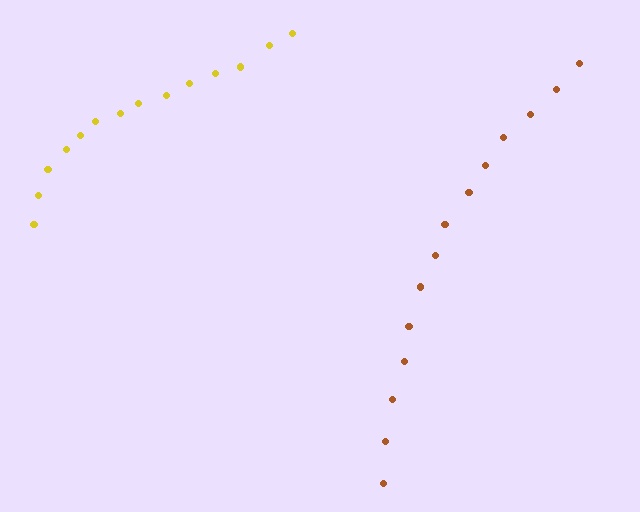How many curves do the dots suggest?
There are 2 distinct paths.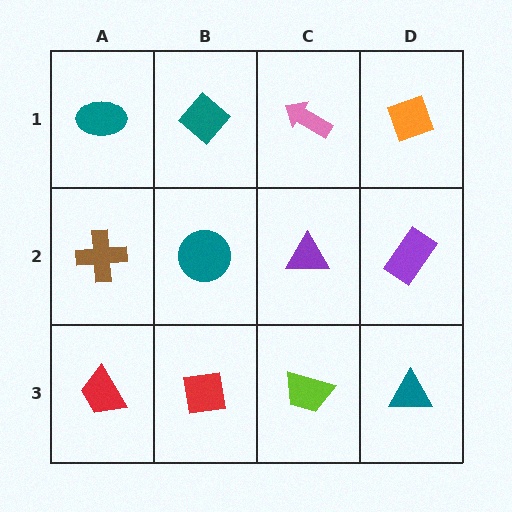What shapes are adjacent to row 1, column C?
A purple triangle (row 2, column C), a teal diamond (row 1, column B), an orange diamond (row 1, column D).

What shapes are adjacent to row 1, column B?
A teal circle (row 2, column B), a teal ellipse (row 1, column A), a pink arrow (row 1, column C).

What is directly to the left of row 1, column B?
A teal ellipse.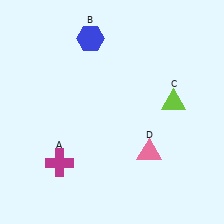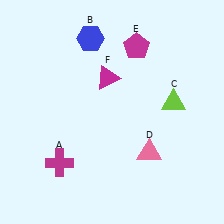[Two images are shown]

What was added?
A magenta pentagon (E), a magenta triangle (F) were added in Image 2.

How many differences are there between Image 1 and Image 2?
There are 2 differences between the two images.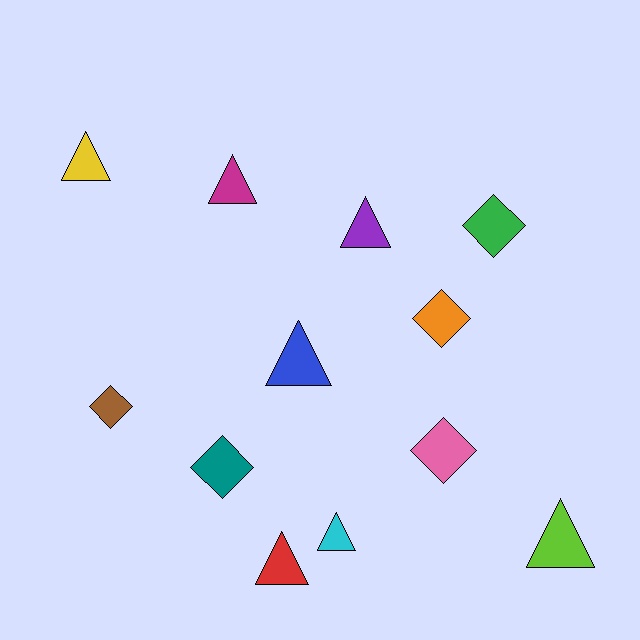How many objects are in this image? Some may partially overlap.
There are 12 objects.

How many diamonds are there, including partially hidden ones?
There are 5 diamonds.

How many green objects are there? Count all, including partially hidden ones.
There is 1 green object.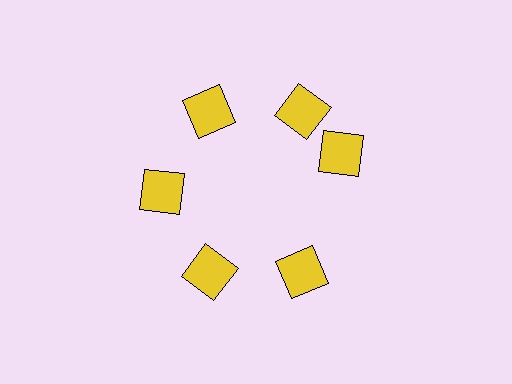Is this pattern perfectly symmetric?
No. The 6 yellow squares are arranged in a ring, but one element near the 3 o'clock position is rotated out of alignment along the ring, breaking the 6-fold rotational symmetry.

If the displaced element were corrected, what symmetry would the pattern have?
It would have 6-fold rotational symmetry — the pattern would map onto itself every 60 degrees.